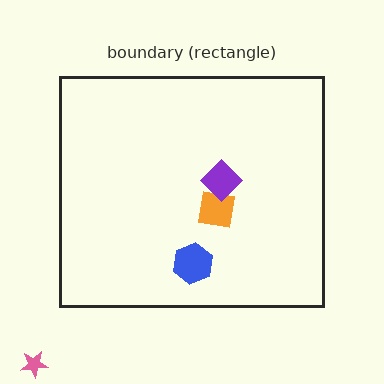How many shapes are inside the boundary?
3 inside, 1 outside.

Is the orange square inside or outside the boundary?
Inside.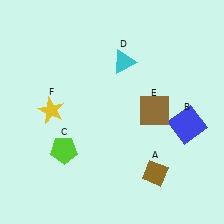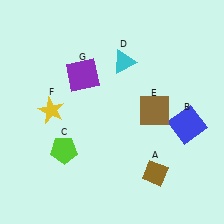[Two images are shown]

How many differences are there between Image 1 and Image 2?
There is 1 difference between the two images.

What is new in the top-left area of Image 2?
A purple square (G) was added in the top-left area of Image 2.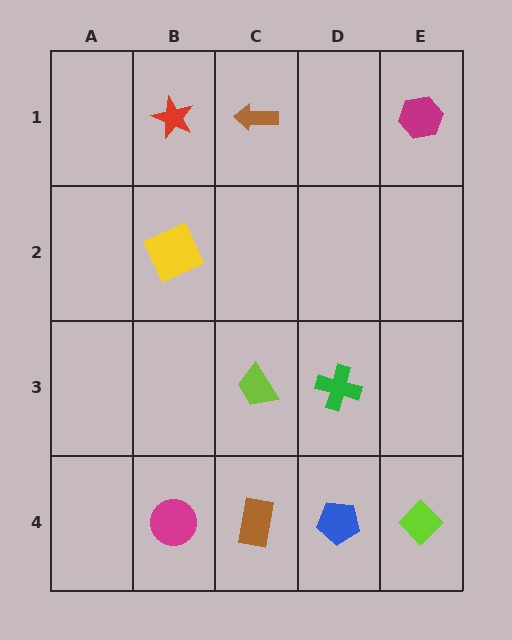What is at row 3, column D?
A green cross.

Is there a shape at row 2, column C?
No, that cell is empty.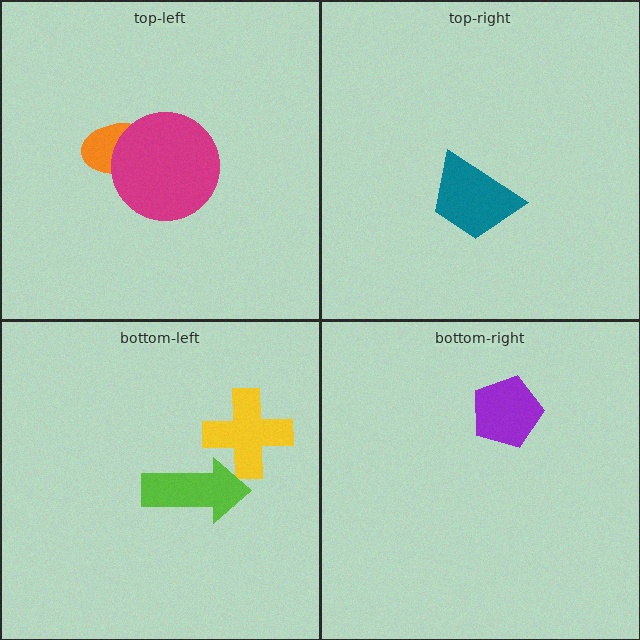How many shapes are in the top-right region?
1.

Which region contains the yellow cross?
The bottom-left region.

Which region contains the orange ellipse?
The top-left region.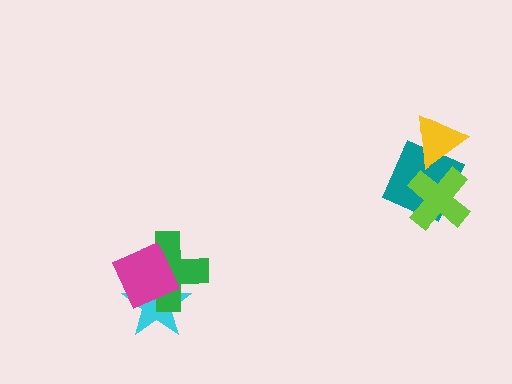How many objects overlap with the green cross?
2 objects overlap with the green cross.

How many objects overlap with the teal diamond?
2 objects overlap with the teal diamond.